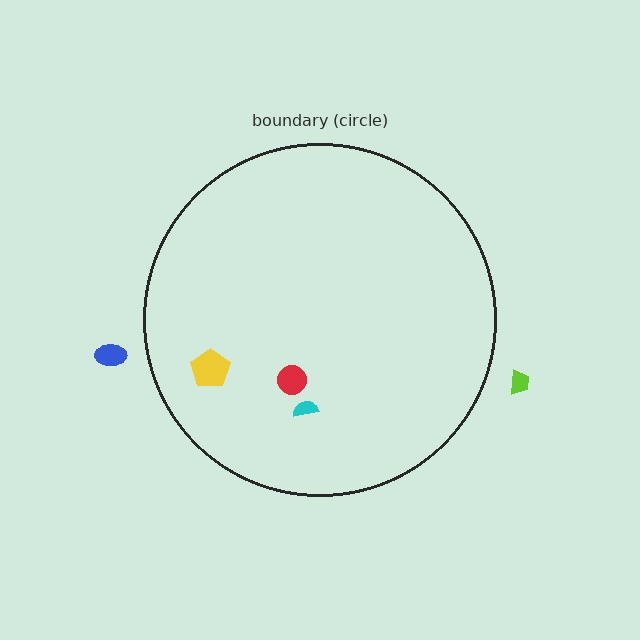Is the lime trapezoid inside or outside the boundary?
Outside.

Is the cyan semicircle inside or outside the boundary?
Inside.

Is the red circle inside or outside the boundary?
Inside.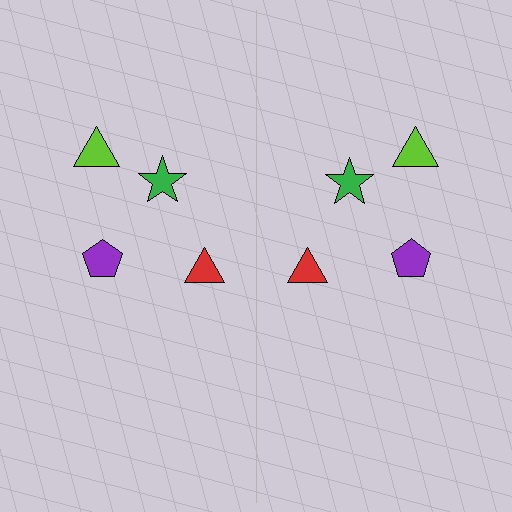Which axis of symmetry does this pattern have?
The pattern has a vertical axis of symmetry running through the center of the image.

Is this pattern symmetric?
Yes, this pattern has bilateral (reflection) symmetry.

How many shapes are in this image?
There are 8 shapes in this image.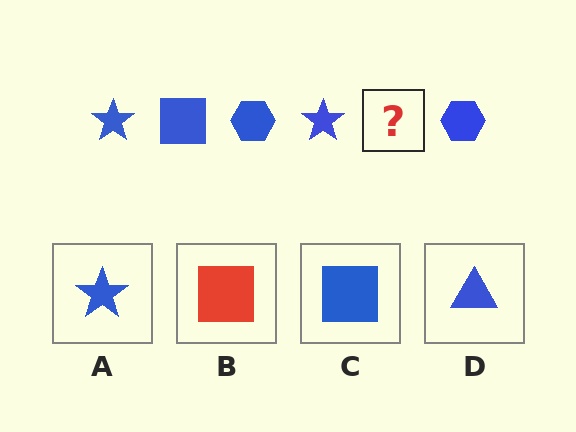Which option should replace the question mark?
Option C.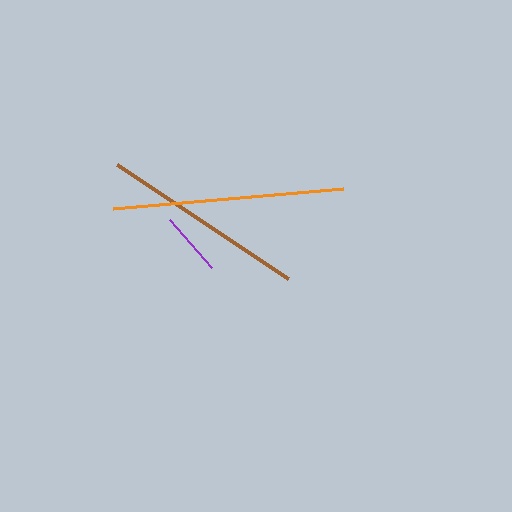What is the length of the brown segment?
The brown segment is approximately 205 pixels long.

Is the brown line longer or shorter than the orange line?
The orange line is longer than the brown line.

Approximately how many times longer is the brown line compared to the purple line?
The brown line is approximately 3.2 times the length of the purple line.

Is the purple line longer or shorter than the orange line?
The orange line is longer than the purple line.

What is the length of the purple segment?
The purple segment is approximately 65 pixels long.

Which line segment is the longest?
The orange line is the longest at approximately 230 pixels.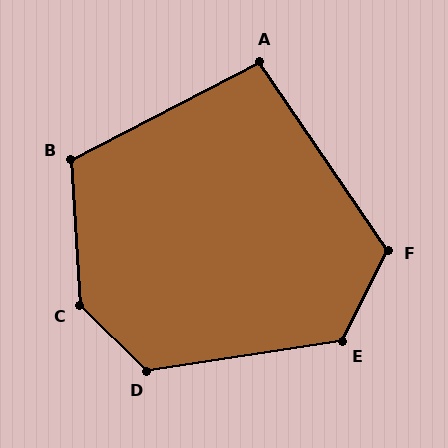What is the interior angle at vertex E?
Approximately 126 degrees (obtuse).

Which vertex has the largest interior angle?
C, at approximately 137 degrees.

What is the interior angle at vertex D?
Approximately 127 degrees (obtuse).